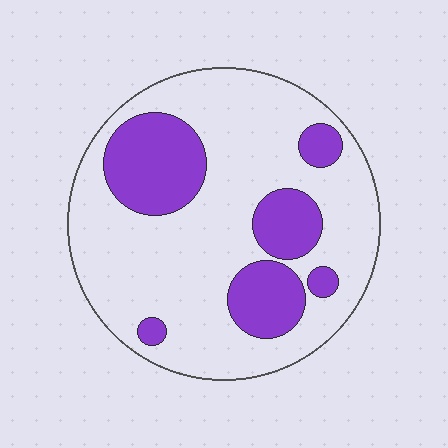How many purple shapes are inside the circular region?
6.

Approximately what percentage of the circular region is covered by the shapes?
Approximately 25%.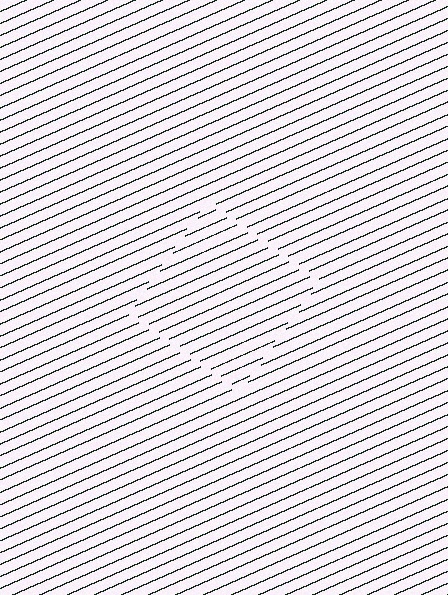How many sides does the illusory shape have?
4 sides — the line-ends trace a square.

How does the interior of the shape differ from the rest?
The interior of the shape contains the same grating, shifted by half a period — the contour is defined by the phase discontinuity where line-ends from the inner and outer gratings abut.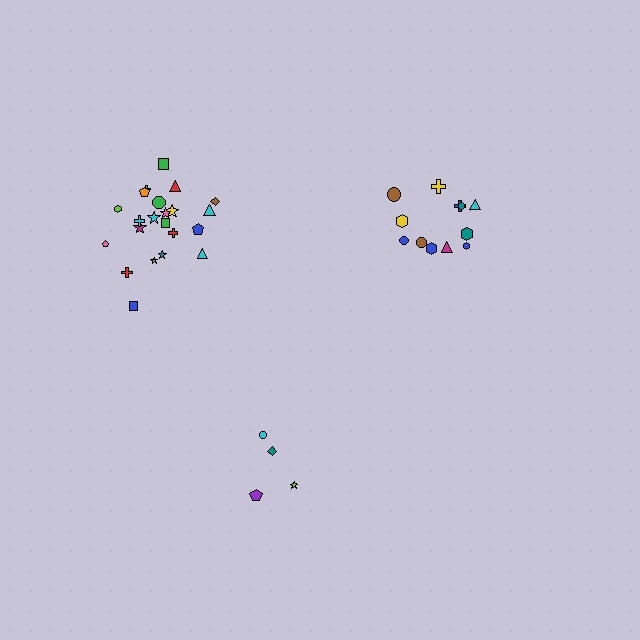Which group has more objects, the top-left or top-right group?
The top-left group.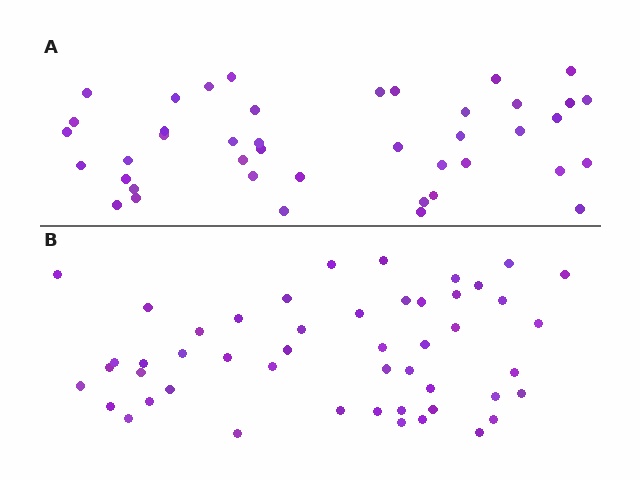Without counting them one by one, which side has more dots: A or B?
Region B (the bottom region) has more dots.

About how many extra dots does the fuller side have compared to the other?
Region B has roughly 8 or so more dots than region A.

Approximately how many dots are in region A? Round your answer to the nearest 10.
About 40 dots. (The exact count is 42, which rounds to 40.)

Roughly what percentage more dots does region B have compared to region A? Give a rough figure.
About 15% more.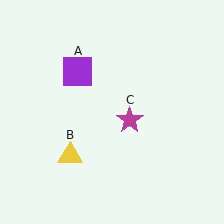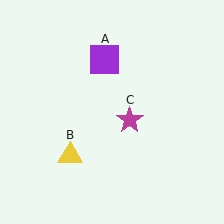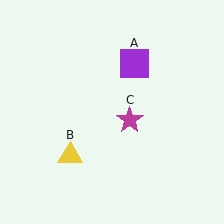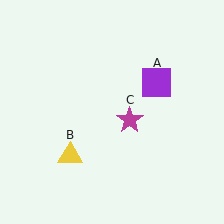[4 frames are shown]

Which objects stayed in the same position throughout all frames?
Yellow triangle (object B) and magenta star (object C) remained stationary.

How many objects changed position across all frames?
1 object changed position: purple square (object A).